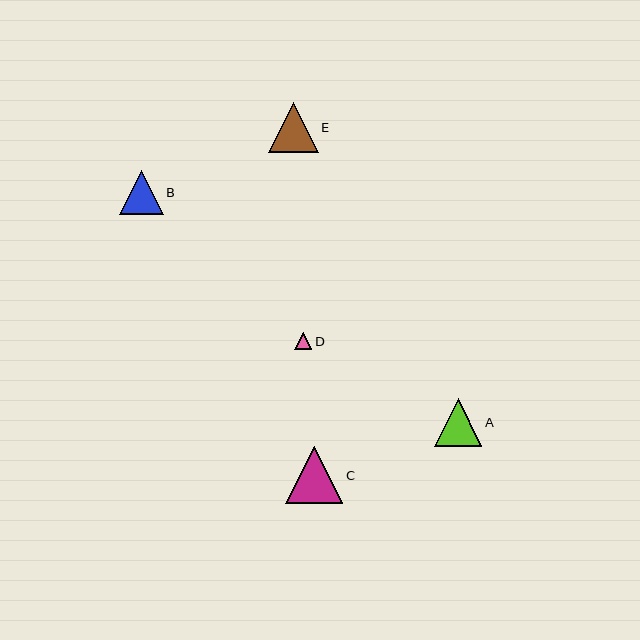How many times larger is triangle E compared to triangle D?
Triangle E is approximately 2.9 times the size of triangle D.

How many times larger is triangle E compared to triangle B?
Triangle E is approximately 1.1 times the size of triangle B.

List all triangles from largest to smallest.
From largest to smallest: C, E, A, B, D.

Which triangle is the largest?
Triangle C is the largest with a size of approximately 57 pixels.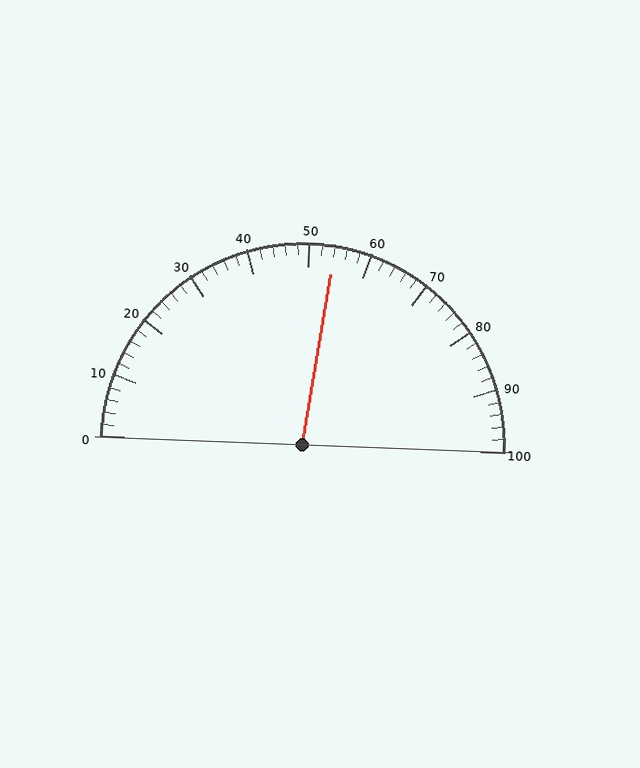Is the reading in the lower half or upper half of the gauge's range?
The reading is in the upper half of the range (0 to 100).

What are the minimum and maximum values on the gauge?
The gauge ranges from 0 to 100.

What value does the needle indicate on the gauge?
The needle indicates approximately 54.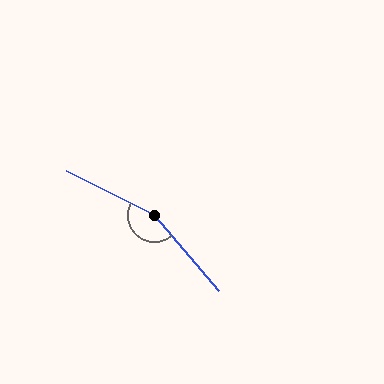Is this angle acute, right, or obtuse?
It is obtuse.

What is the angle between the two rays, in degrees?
Approximately 157 degrees.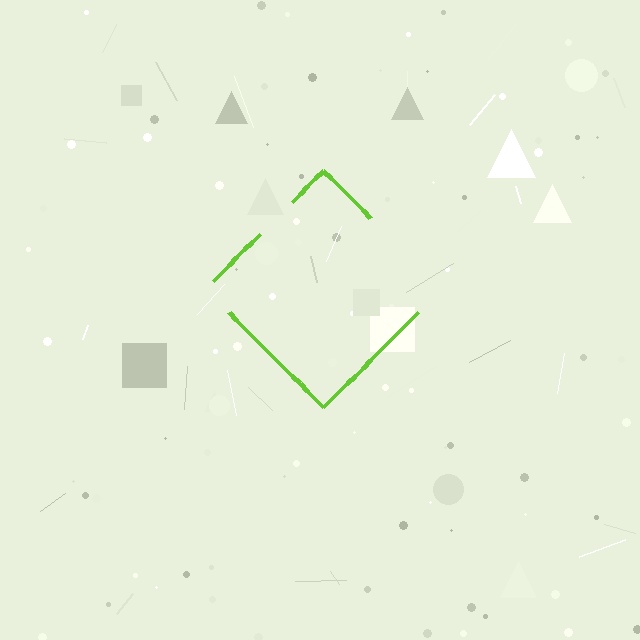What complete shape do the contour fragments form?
The contour fragments form a diamond.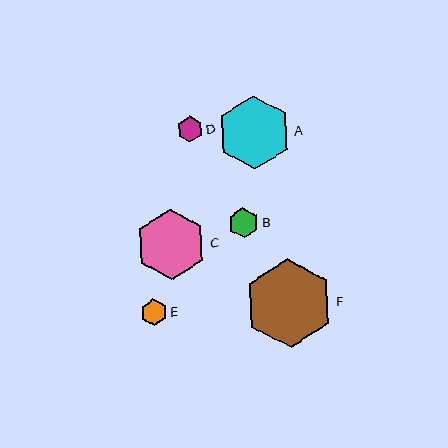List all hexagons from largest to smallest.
From largest to smallest: F, A, C, B, E, D.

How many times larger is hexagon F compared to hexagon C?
Hexagon F is approximately 1.3 times the size of hexagon C.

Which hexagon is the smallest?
Hexagon D is the smallest with a size of approximately 26 pixels.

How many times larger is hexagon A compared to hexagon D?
Hexagon A is approximately 2.8 times the size of hexagon D.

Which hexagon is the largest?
Hexagon F is the largest with a size of approximately 88 pixels.